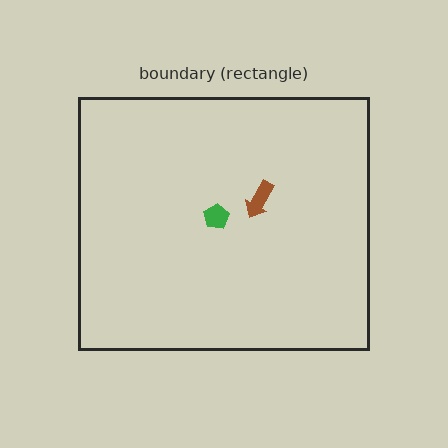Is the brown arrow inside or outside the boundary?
Inside.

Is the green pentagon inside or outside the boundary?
Inside.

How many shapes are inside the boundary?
2 inside, 0 outside.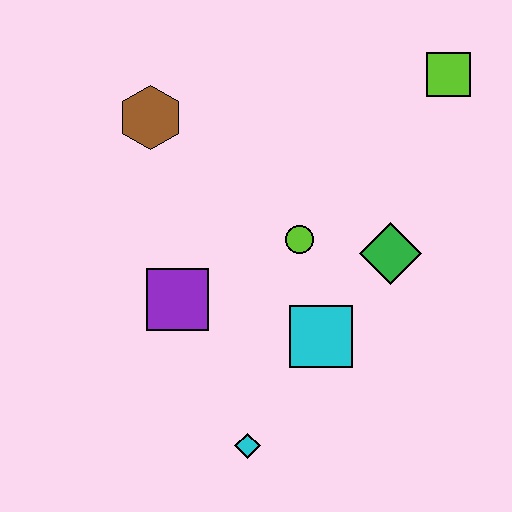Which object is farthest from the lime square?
The cyan diamond is farthest from the lime square.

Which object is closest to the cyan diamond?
The cyan square is closest to the cyan diamond.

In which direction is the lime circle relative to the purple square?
The lime circle is to the right of the purple square.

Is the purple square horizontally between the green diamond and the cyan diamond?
No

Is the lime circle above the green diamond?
Yes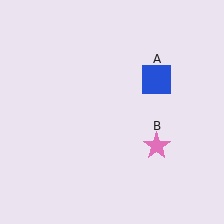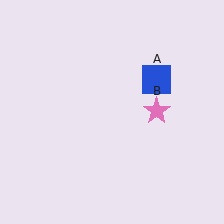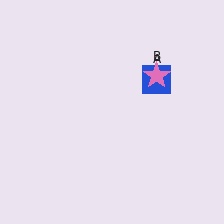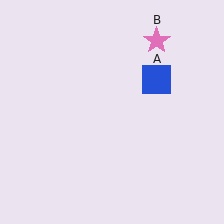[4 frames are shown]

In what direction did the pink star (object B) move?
The pink star (object B) moved up.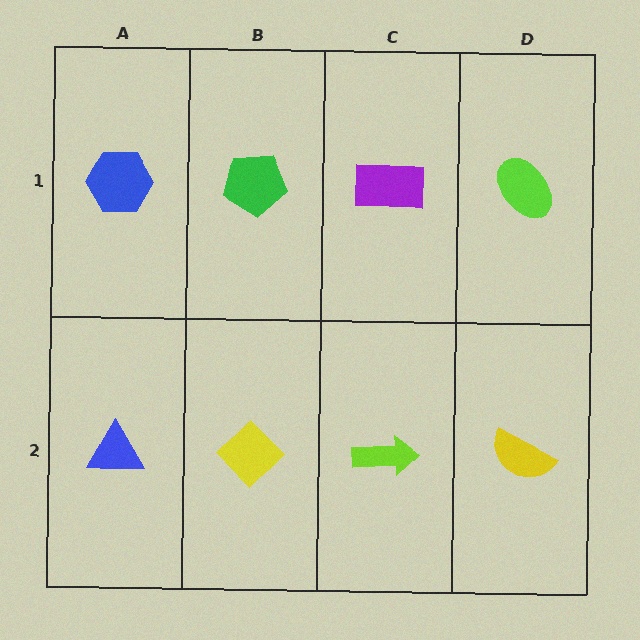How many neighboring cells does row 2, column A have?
2.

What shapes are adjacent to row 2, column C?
A purple rectangle (row 1, column C), a yellow diamond (row 2, column B), a yellow semicircle (row 2, column D).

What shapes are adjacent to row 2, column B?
A green pentagon (row 1, column B), a blue triangle (row 2, column A), a lime arrow (row 2, column C).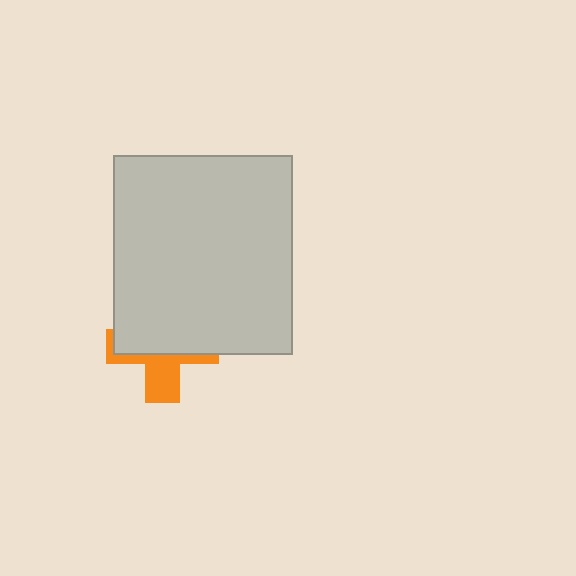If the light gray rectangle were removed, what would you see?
You would see the complete orange cross.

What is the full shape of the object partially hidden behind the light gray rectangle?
The partially hidden object is an orange cross.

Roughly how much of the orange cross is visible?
A small part of it is visible (roughly 38%).